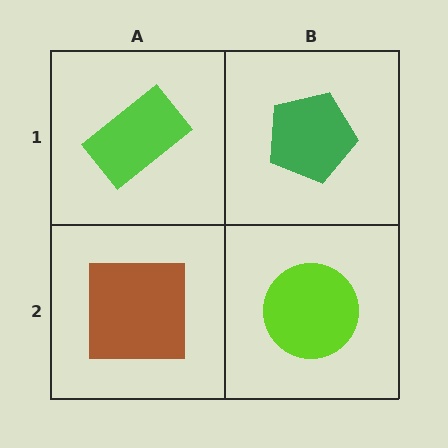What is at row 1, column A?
A lime rectangle.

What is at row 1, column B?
A green pentagon.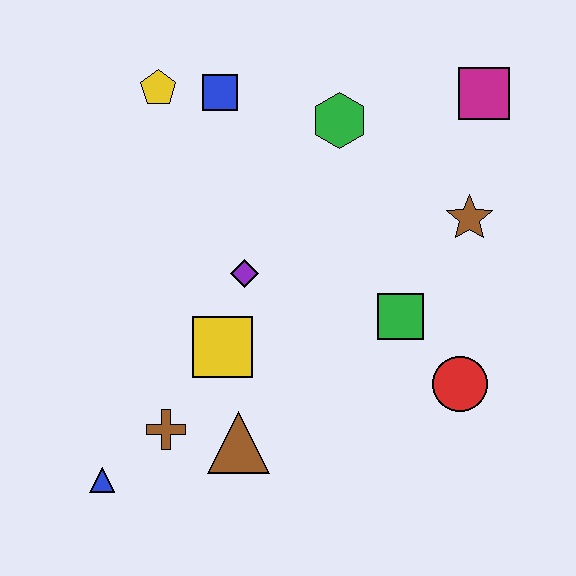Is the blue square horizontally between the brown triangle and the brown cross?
Yes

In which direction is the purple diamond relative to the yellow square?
The purple diamond is above the yellow square.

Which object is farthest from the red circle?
The yellow pentagon is farthest from the red circle.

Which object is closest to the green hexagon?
The blue square is closest to the green hexagon.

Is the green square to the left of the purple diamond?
No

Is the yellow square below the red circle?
No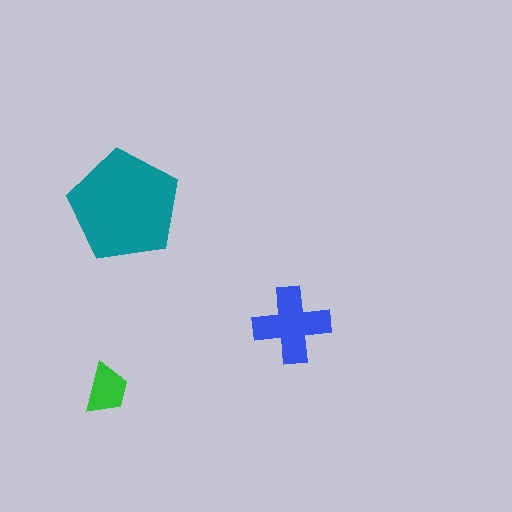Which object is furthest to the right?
The blue cross is rightmost.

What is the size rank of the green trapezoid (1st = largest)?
3rd.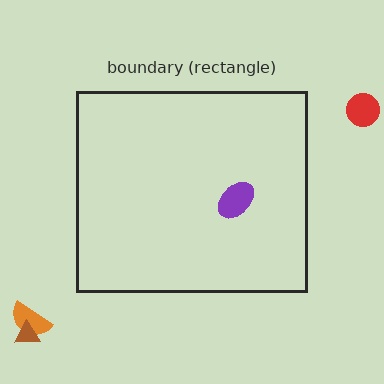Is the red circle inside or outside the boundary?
Outside.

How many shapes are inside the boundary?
1 inside, 3 outside.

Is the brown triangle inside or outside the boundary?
Outside.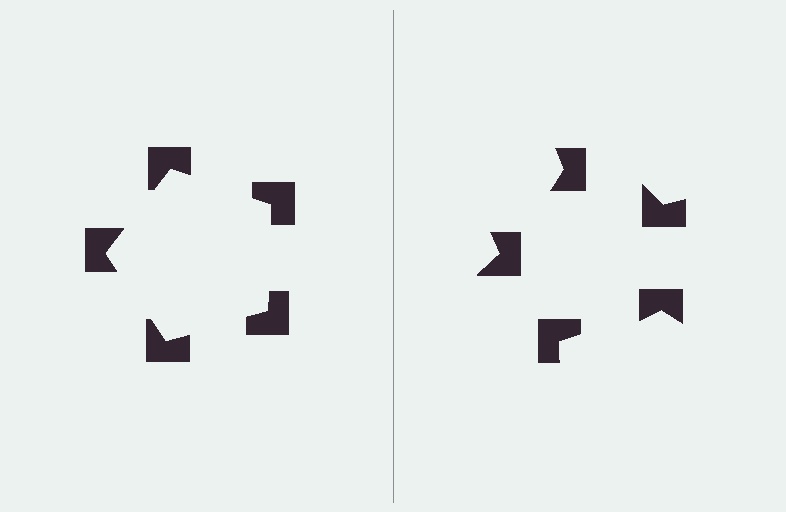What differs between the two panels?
The notched squares are positioned identically on both sides; only the wedge orientations differ. On the left they align to a pentagon; on the right they are misaligned.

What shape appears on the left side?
An illusory pentagon.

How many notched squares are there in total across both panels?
10 — 5 on each side.